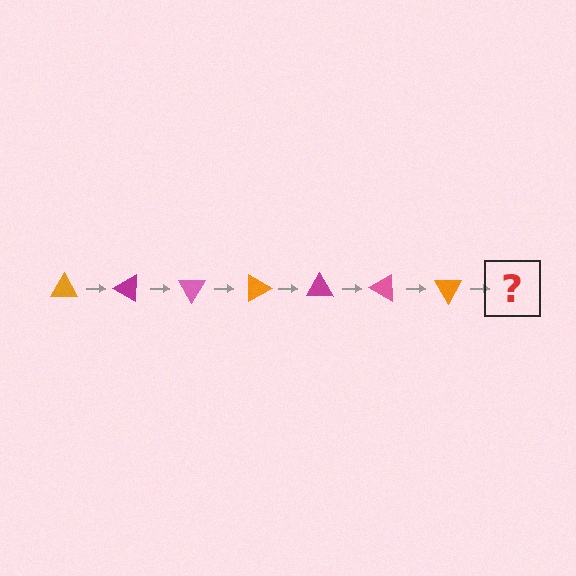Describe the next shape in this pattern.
It should be a magenta triangle, rotated 210 degrees from the start.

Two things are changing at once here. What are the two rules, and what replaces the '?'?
The two rules are that it rotates 30 degrees each step and the color cycles through orange, magenta, and pink. The '?' should be a magenta triangle, rotated 210 degrees from the start.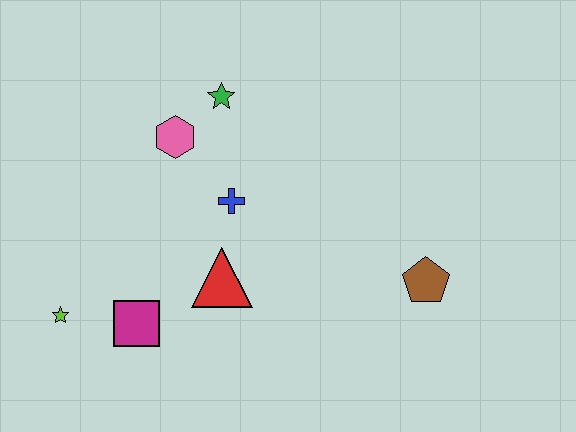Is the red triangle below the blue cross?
Yes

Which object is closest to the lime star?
The magenta square is closest to the lime star.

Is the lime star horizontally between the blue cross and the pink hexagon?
No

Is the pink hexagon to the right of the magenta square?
Yes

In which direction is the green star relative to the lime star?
The green star is above the lime star.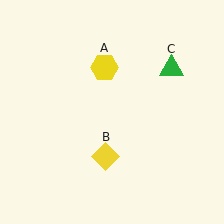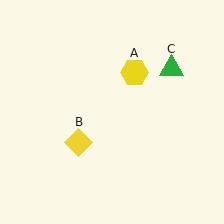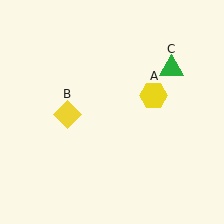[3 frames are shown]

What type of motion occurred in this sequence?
The yellow hexagon (object A), yellow diamond (object B) rotated clockwise around the center of the scene.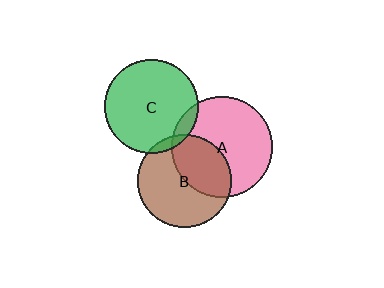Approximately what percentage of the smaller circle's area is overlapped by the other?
Approximately 40%.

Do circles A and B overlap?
Yes.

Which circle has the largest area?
Circle A (pink).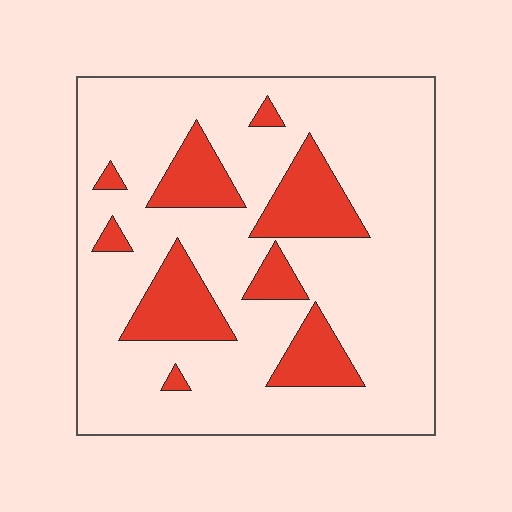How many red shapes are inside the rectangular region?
9.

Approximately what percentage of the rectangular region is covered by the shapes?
Approximately 20%.